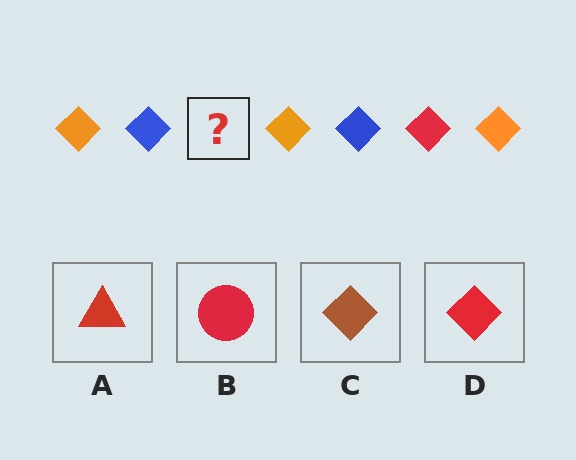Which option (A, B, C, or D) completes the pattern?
D.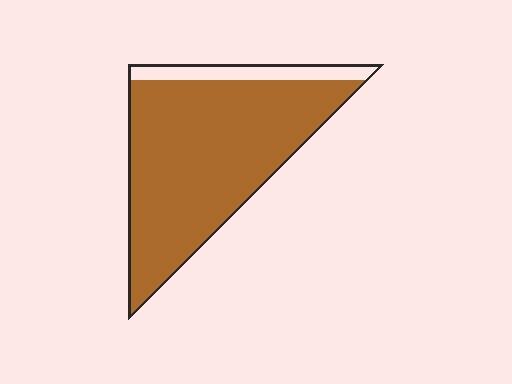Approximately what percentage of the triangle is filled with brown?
Approximately 90%.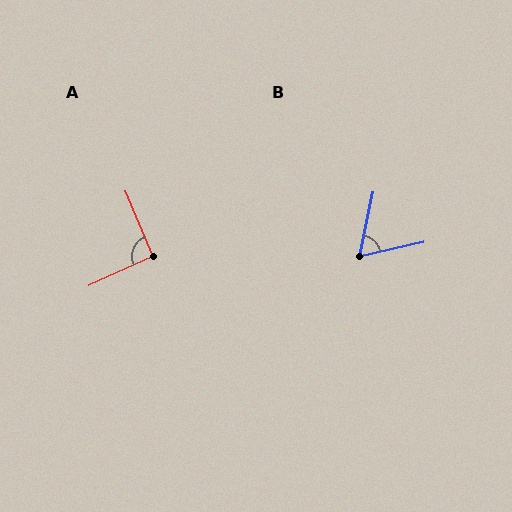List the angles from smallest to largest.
B (65°), A (92°).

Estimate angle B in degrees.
Approximately 65 degrees.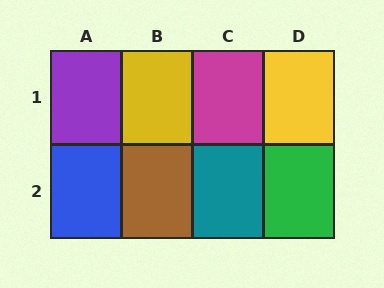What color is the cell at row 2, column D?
Green.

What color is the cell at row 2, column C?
Teal.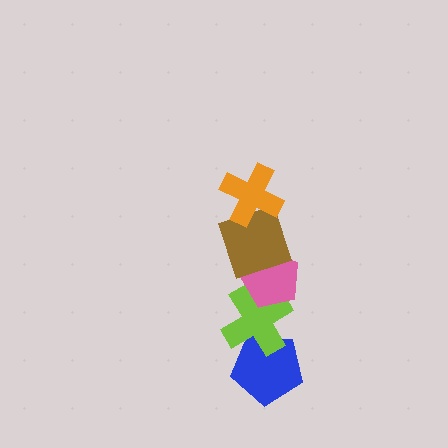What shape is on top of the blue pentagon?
The lime cross is on top of the blue pentagon.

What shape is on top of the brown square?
The orange cross is on top of the brown square.